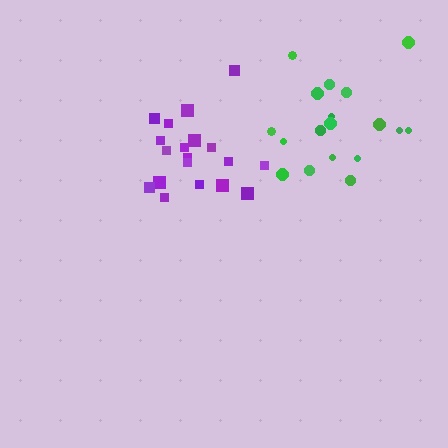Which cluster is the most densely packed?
Purple.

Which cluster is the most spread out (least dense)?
Green.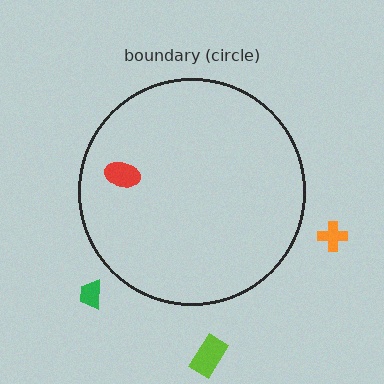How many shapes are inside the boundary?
1 inside, 3 outside.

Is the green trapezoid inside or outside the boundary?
Outside.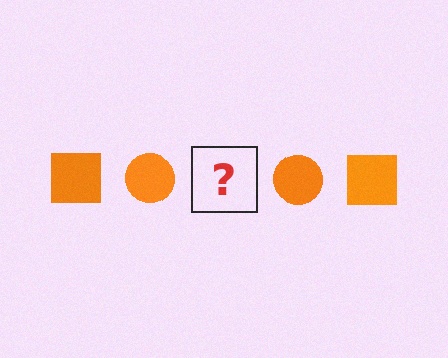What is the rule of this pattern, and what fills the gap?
The rule is that the pattern cycles through square, circle shapes in orange. The gap should be filled with an orange square.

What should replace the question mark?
The question mark should be replaced with an orange square.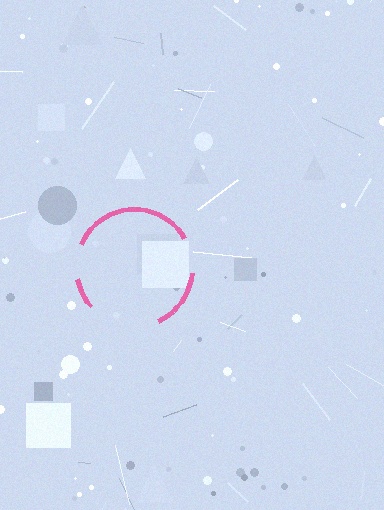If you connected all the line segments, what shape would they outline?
They would outline a circle.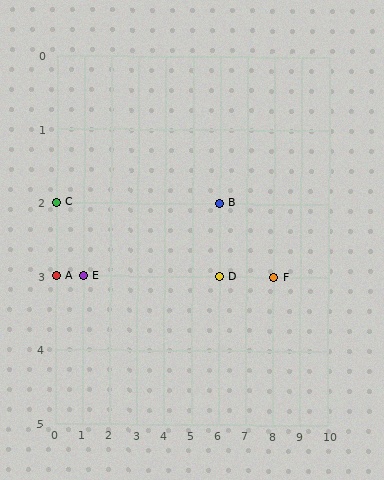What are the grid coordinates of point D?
Point D is at grid coordinates (6, 3).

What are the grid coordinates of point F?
Point F is at grid coordinates (8, 3).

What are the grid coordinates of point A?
Point A is at grid coordinates (0, 3).